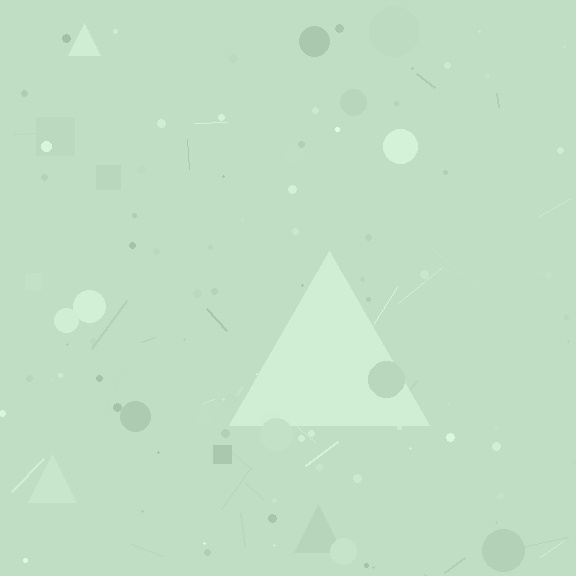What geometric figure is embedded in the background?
A triangle is embedded in the background.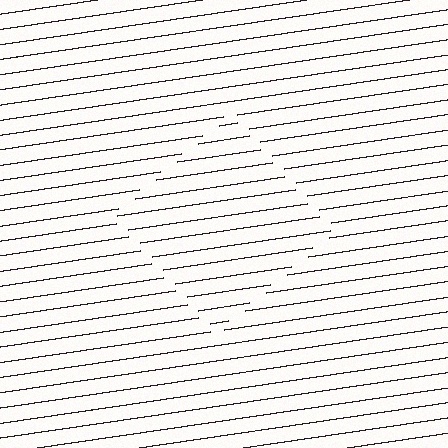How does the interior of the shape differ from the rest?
The interior of the shape contains the same grating, shifted by half a period — the contour is defined by the phase discontinuity where line-ends from the inner and outer gratings abut.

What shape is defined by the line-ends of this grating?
An illusory square. The interior of the shape contains the same grating, shifted by half a period — the contour is defined by the phase discontinuity where line-ends from the inner and outer gratings abut.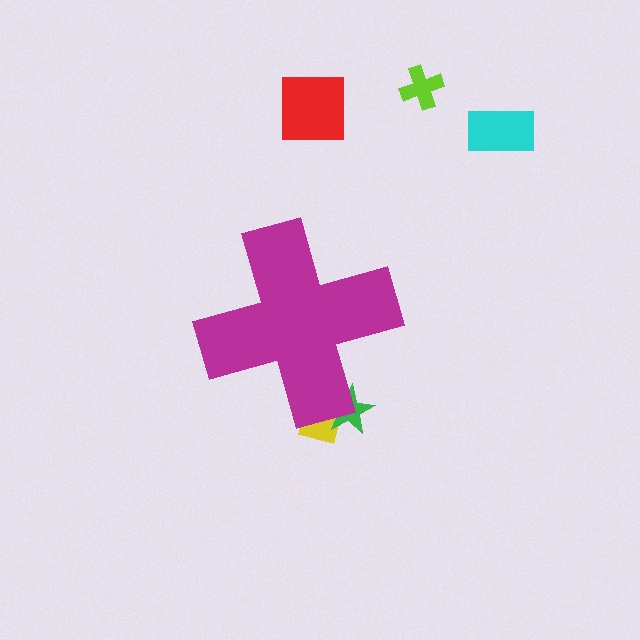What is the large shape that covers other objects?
A magenta cross.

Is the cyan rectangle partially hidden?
No, the cyan rectangle is fully visible.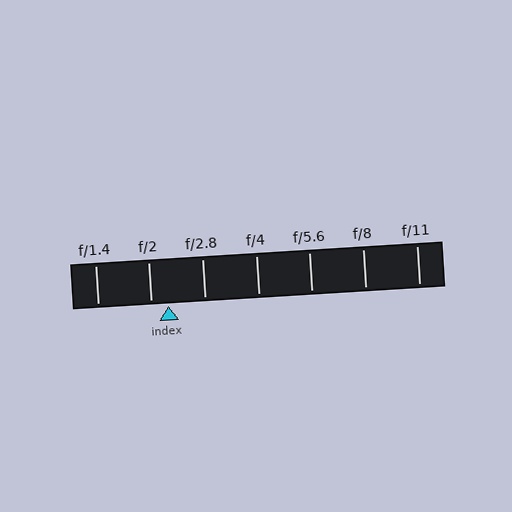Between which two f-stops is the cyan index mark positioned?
The index mark is between f/2 and f/2.8.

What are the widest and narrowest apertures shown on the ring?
The widest aperture shown is f/1.4 and the narrowest is f/11.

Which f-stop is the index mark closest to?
The index mark is closest to f/2.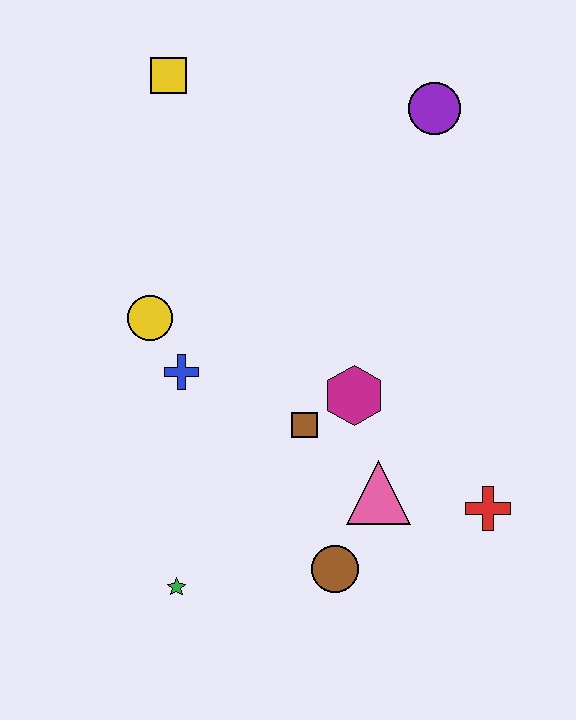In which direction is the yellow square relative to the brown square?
The yellow square is above the brown square.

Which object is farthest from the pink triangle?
The yellow square is farthest from the pink triangle.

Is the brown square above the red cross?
Yes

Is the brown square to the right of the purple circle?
No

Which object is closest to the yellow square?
The yellow circle is closest to the yellow square.